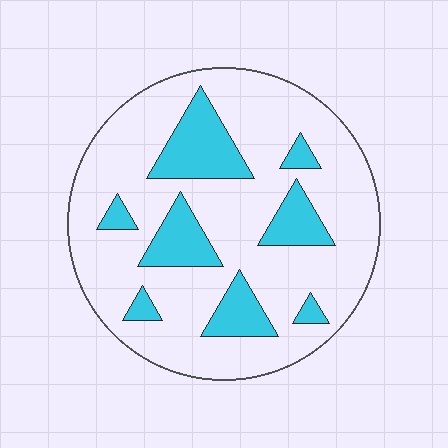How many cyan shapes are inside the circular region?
8.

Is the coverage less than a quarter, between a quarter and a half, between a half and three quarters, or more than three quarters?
Less than a quarter.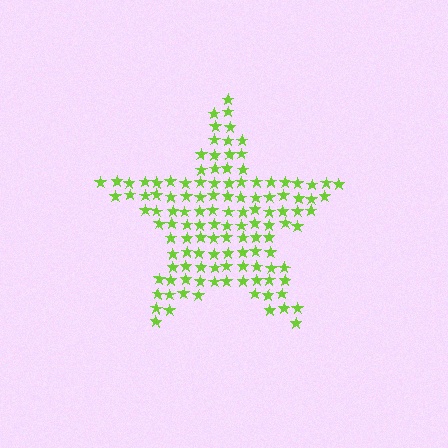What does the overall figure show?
The overall figure shows a star.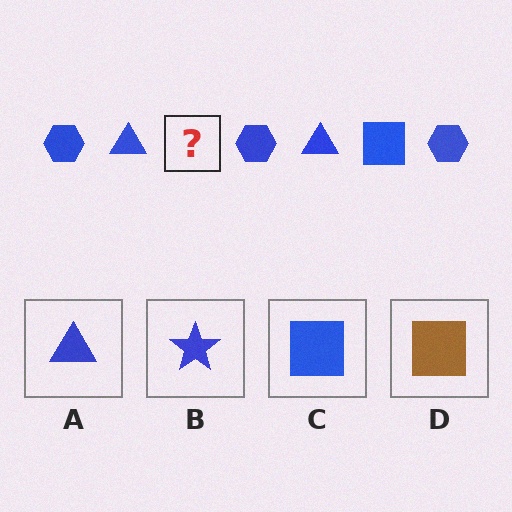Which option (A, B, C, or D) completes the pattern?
C.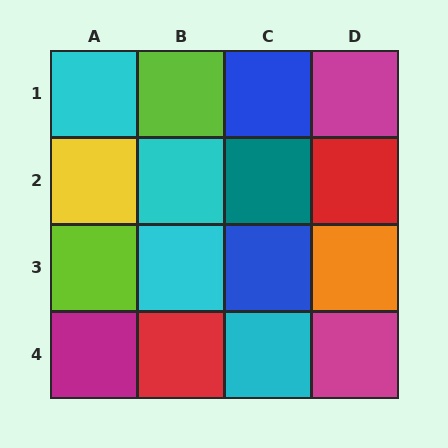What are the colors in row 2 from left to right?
Yellow, cyan, teal, red.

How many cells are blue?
2 cells are blue.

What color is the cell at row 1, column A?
Cyan.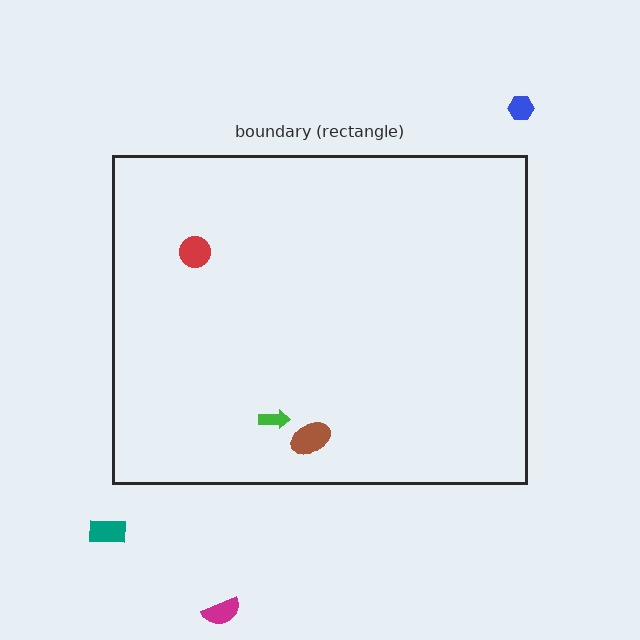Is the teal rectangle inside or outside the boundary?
Outside.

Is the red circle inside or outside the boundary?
Inside.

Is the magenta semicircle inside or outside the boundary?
Outside.